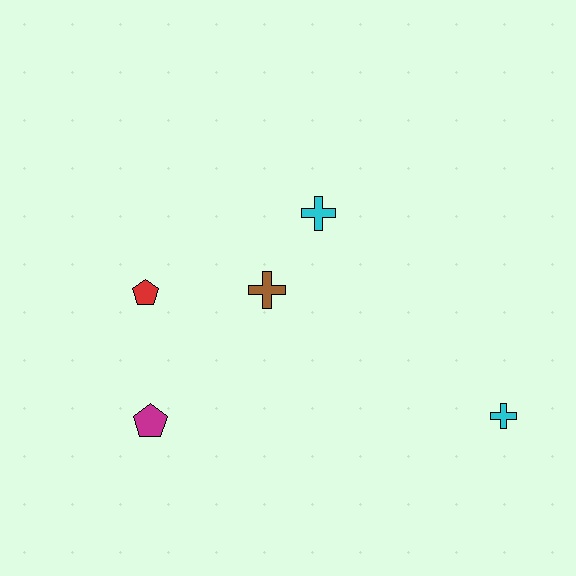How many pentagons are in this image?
There are 2 pentagons.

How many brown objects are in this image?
There is 1 brown object.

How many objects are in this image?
There are 5 objects.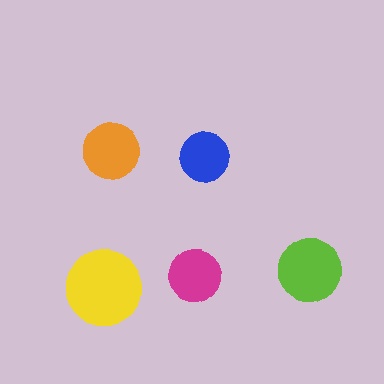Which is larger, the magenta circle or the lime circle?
The lime one.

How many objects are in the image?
There are 5 objects in the image.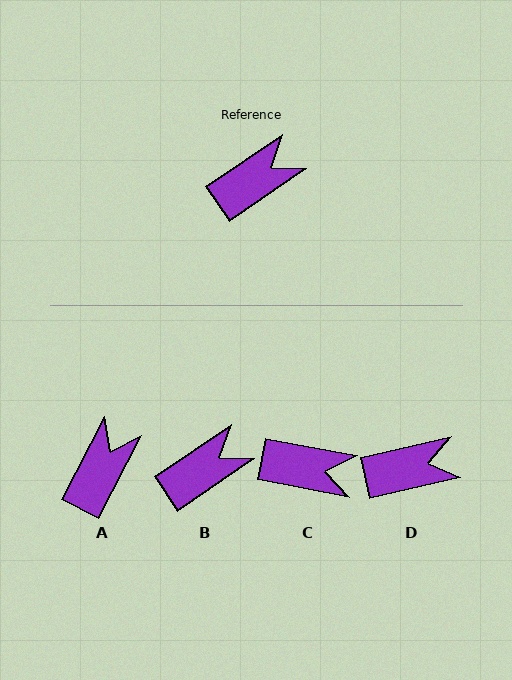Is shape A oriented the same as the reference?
No, it is off by about 29 degrees.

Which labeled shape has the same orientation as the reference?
B.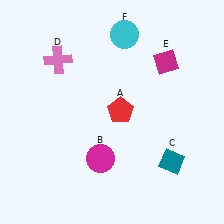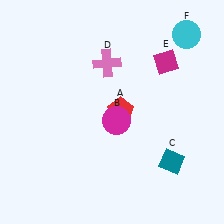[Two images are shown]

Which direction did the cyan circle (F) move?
The cyan circle (F) moved right.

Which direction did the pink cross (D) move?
The pink cross (D) moved right.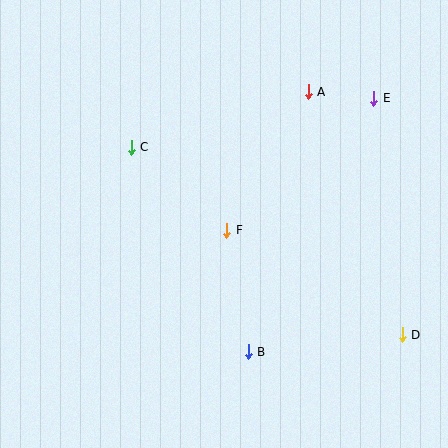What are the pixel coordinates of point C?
Point C is at (131, 147).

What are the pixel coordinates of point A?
Point A is at (308, 92).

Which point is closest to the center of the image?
Point F at (227, 230) is closest to the center.